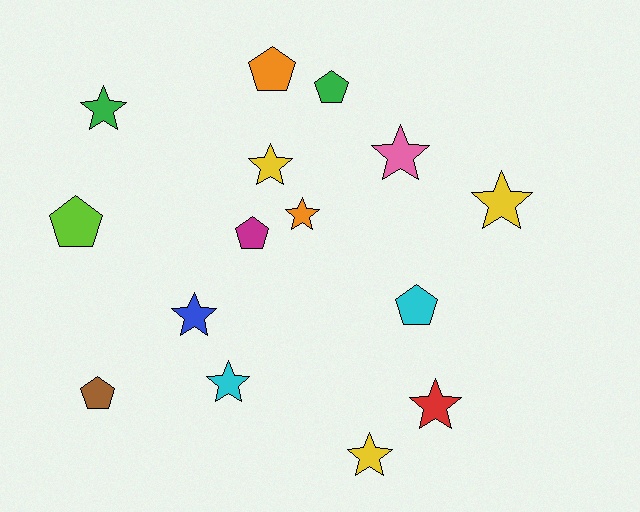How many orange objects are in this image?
There are 2 orange objects.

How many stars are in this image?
There are 9 stars.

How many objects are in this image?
There are 15 objects.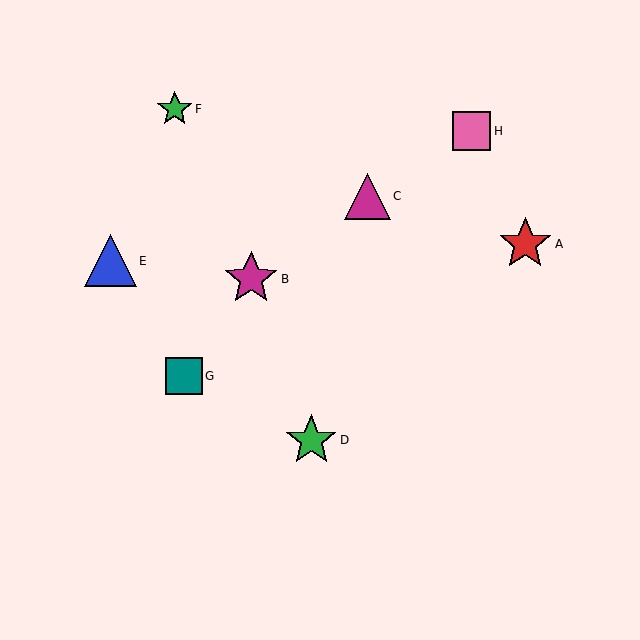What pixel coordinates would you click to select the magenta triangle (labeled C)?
Click at (368, 196) to select the magenta triangle C.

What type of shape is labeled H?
Shape H is a pink square.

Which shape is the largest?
The magenta star (labeled B) is the largest.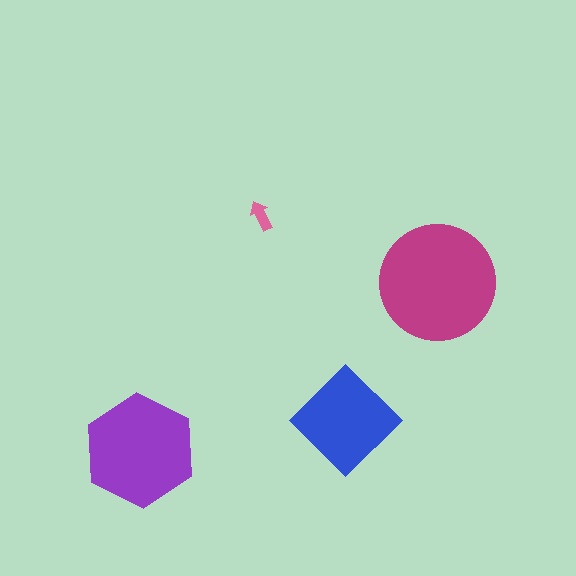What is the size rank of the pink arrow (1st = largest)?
4th.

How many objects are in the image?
There are 4 objects in the image.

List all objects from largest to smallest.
The magenta circle, the purple hexagon, the blue diamond, the pink arrow.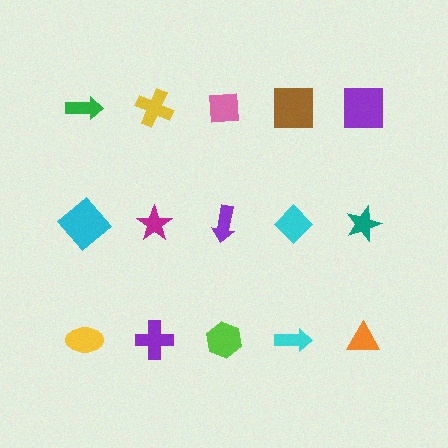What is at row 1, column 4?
A brown square.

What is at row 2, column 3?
A purple arrow.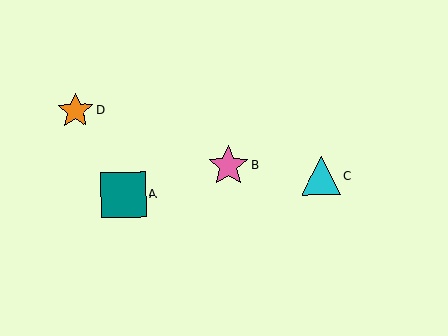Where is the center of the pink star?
The center of the pink star is at (228, 166).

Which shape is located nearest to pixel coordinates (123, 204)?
The teal square (labeled A) at (123, 195) is nearest to that location.